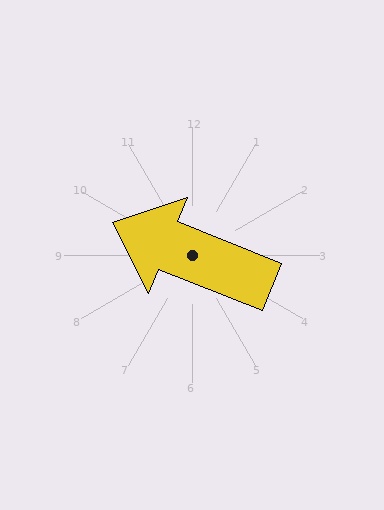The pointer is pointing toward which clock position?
Roughly 10 o'clock.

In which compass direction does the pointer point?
West.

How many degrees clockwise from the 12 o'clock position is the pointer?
Approximately 292 degrees.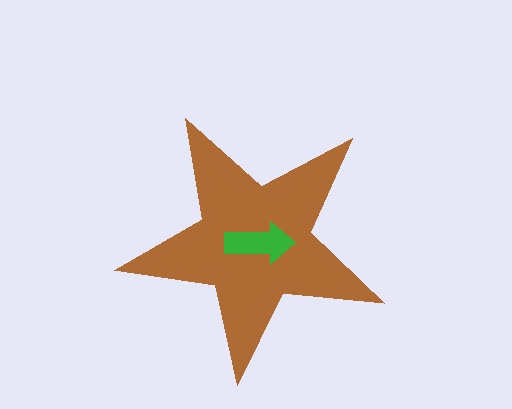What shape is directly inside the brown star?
The green arrow.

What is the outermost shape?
The brown star.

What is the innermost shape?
The green arrow.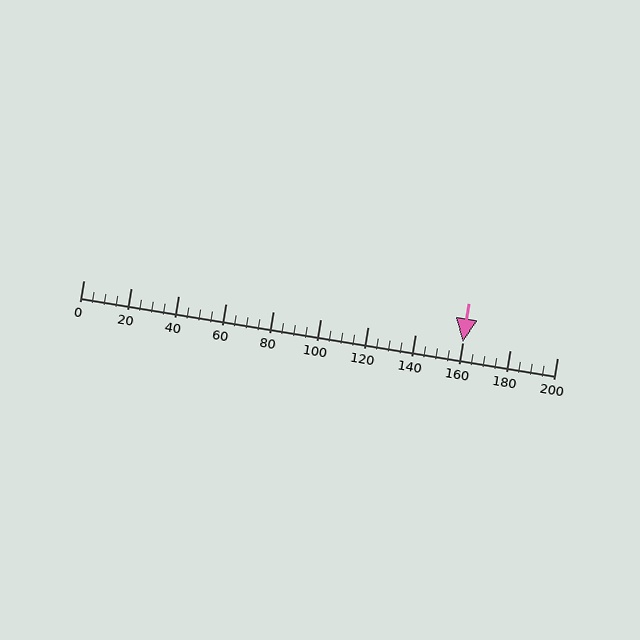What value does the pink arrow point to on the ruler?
The pink arrow points to approximately 160.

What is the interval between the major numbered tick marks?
The major tick marks are spaced 20 units apart.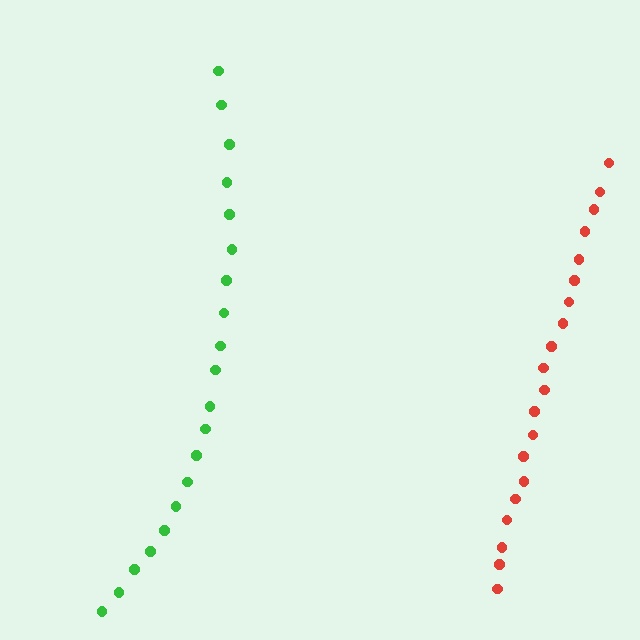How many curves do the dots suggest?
There are 2 distinct paths.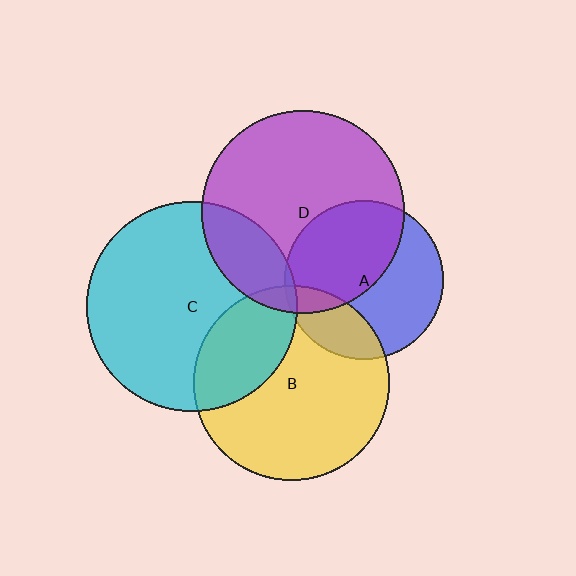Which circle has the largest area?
Circle C (cyan).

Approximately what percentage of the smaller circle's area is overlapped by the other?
Approximately 5%.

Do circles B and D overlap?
Yes.